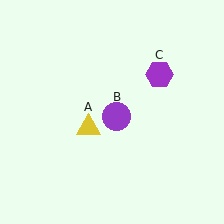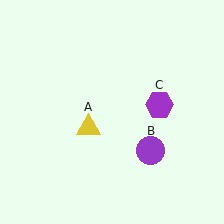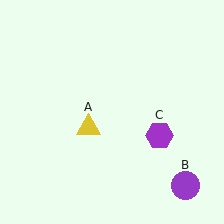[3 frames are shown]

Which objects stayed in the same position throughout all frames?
Yellow triangle (object A) remained stationary.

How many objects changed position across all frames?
2 objects changed position: purple circle (object B), purple hexagon (object C).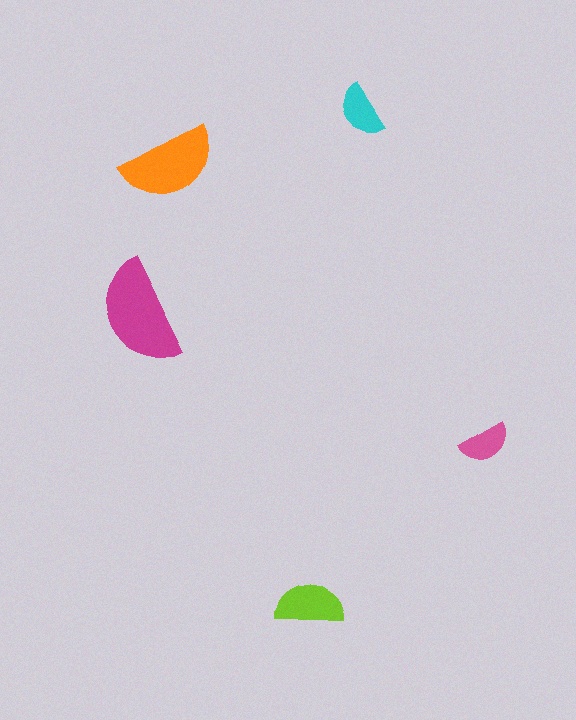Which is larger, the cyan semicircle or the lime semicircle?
The lime one.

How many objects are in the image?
There are 5 objects in the image.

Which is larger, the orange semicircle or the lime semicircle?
The orange one.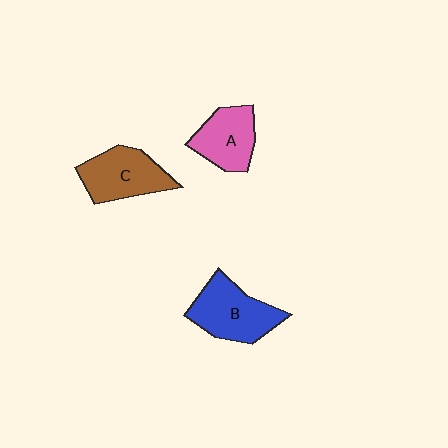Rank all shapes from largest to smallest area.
From largest to smallest: B (blue), C (brown), A (pink).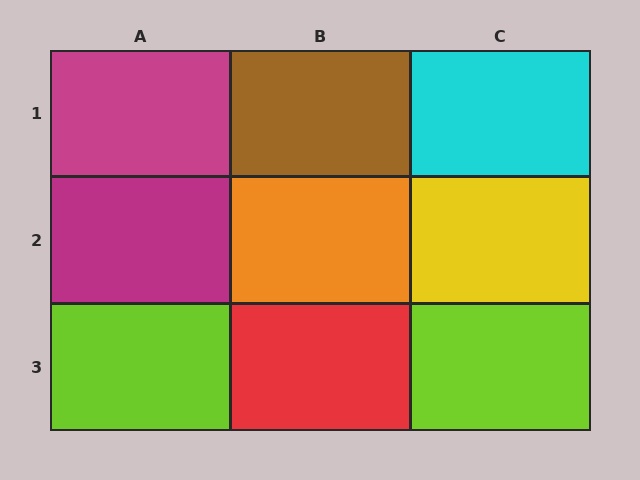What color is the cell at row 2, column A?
Magenta.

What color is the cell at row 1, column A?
Magenta.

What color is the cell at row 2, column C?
Yellow.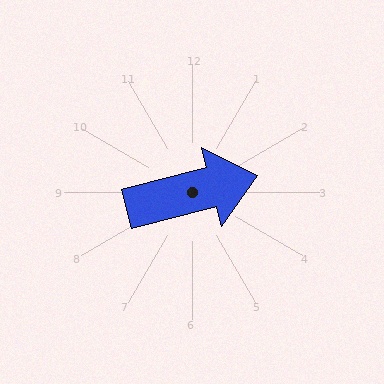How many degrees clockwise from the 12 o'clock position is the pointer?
Approximately 76 degrees.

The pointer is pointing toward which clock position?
Roughly 3 o'clock.